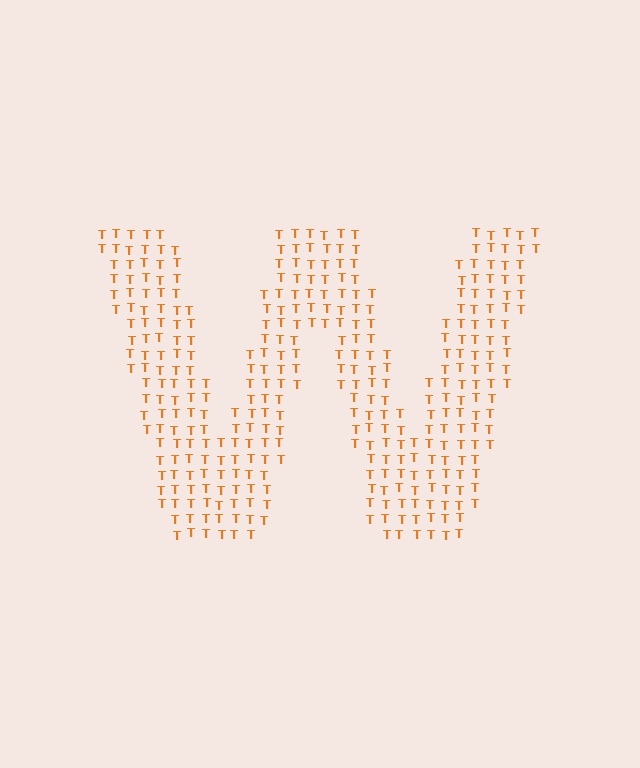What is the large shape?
The large shape is the letter W.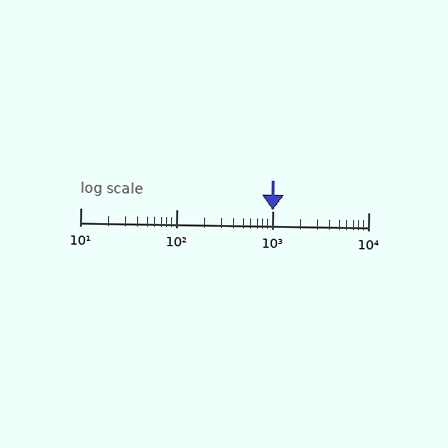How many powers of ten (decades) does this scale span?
The scale spans 3 decades, from 10 to 10000.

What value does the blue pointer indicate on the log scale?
The pointer indicates approximately 1000.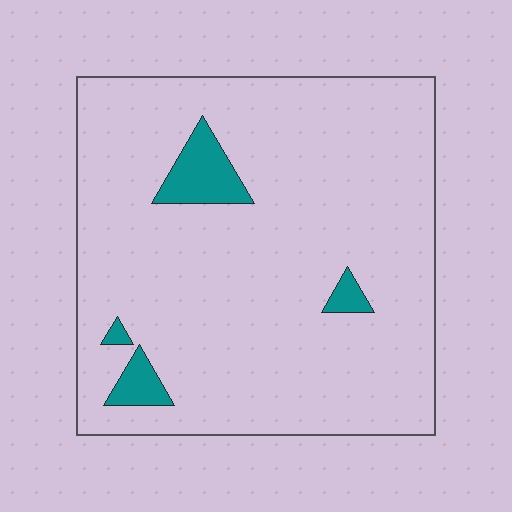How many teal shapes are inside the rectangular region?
4.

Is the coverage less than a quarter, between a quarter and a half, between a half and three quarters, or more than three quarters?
Less than a quarter.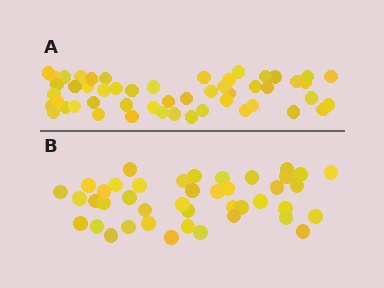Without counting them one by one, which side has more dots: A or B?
Region A (the top region) has more dots.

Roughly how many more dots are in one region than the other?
Region A has roughly 8 or so more dots than region B.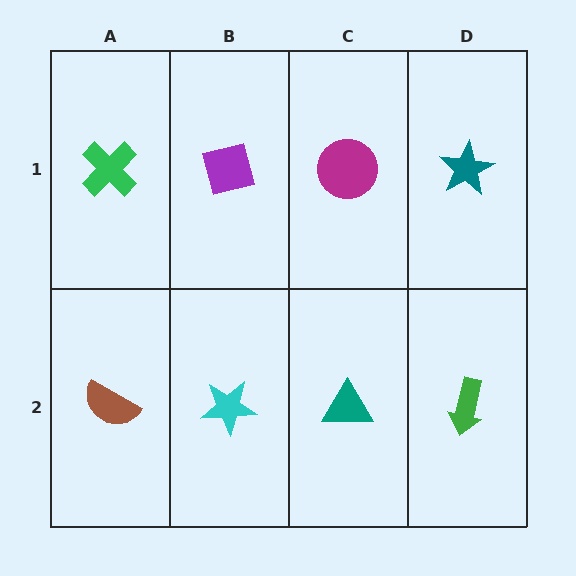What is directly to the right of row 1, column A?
A purple square.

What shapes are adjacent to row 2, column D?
A teal star (row 1, column D), a teal triangle (row 2, column C).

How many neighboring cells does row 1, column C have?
3.